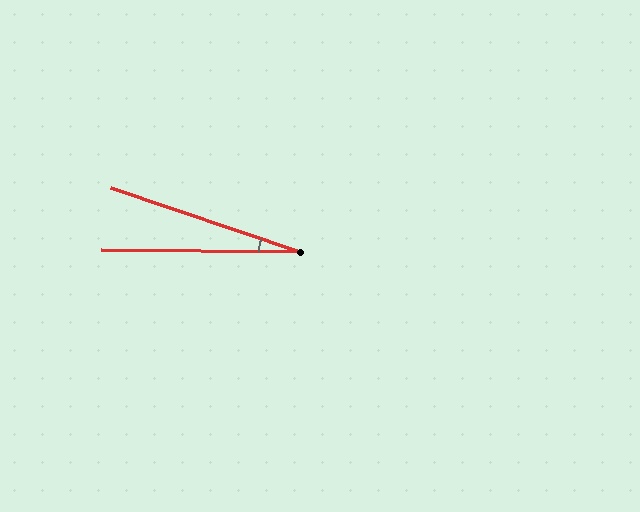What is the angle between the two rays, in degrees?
Approximately 18 degrees.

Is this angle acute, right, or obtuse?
It is acute.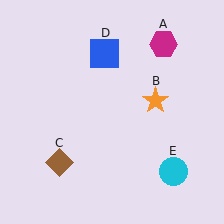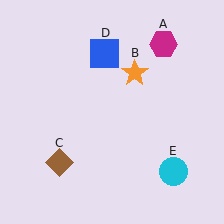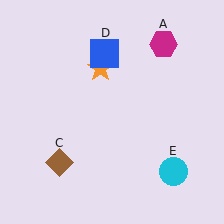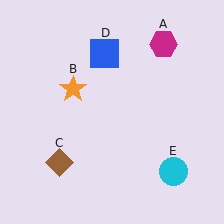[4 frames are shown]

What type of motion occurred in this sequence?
The orange star (object B) rotated counterclockwise around the center of the scene.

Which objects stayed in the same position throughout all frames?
Magenta hexagon (object A) and brown diamond (object C) and blue square (object D) and cyan circle (object E) remained stationary.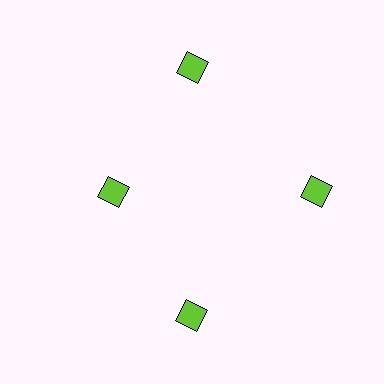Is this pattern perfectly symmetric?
No. The 4 lime diamonds are arranged in a ring, but one element near the 9 o'clock position is pulled inward toward the center, breaking the 4-fold rotational symmetry.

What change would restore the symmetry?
The symmetry would be restored by moving it outward, back onto the ring so that all 4 diamonds sit at equal angles and equal distance from the center.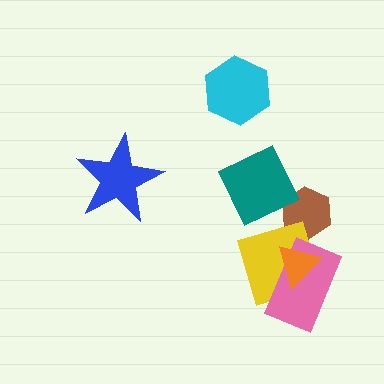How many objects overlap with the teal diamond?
2 objects overlap with the teal diamond.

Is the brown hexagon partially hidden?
Yes, it is partially covered by another shape.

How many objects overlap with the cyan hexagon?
0 objects overlap with the cyan hexagon.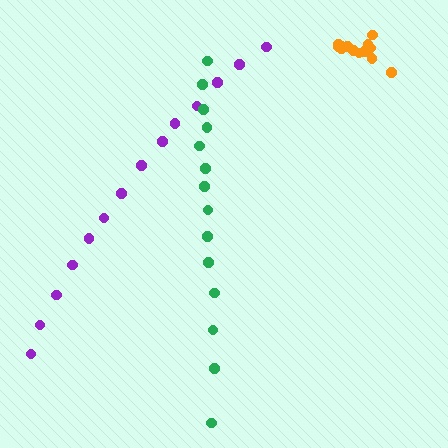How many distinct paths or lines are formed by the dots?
There are 3 distinct paths.